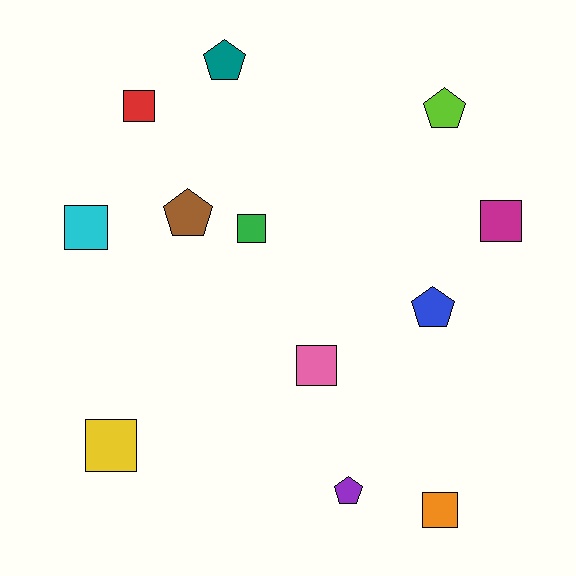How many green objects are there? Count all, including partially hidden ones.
There is 1 green object.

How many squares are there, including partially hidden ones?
There are 7 squares.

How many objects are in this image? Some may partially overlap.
There are 12 objects.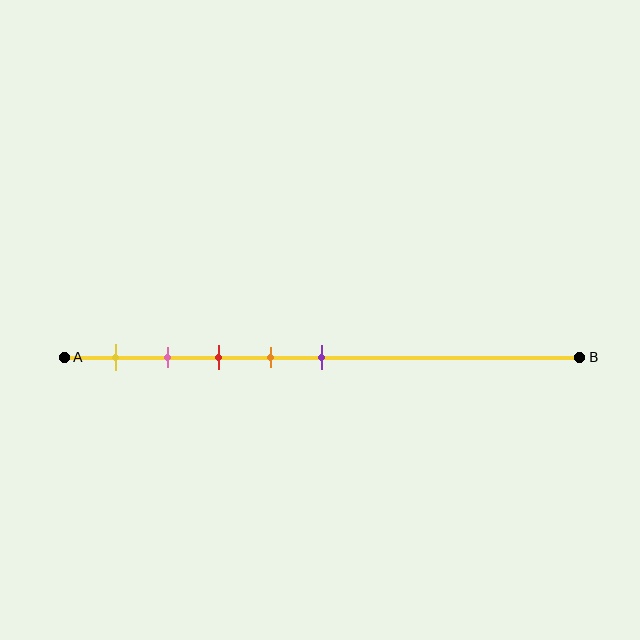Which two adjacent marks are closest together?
The pink and red marks are the closest adjacent pair.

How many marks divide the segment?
There are 5 marks dividing the segment.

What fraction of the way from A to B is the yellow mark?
The yellow mark is approximately 10% (0.1) of the way from A to B.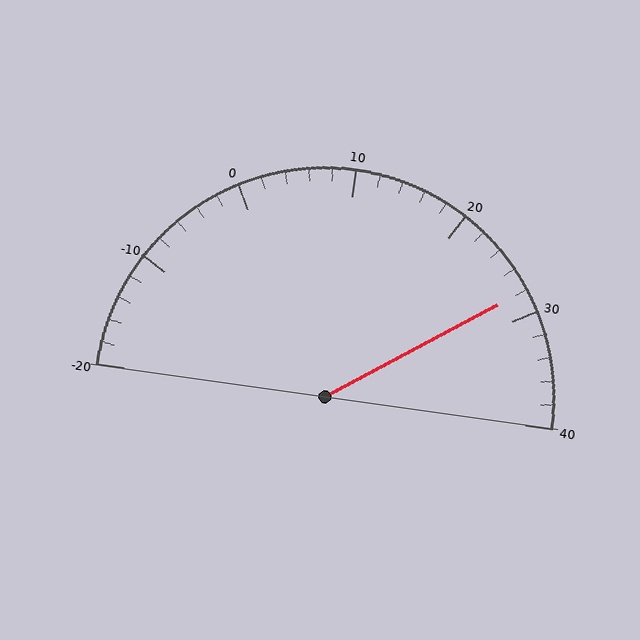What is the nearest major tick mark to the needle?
The nearest major tick mark is 30.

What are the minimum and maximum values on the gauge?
The gauge ranges from -20 to 40.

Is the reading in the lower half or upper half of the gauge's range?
The reading is in the upper half of the range (-20 to 40).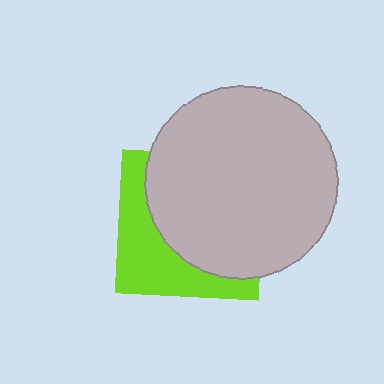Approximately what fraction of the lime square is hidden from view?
Roughly 61% of the lime square is hidden behind the light gray circle.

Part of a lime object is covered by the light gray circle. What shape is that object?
It is a square.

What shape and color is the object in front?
The object in front is a light gray circle.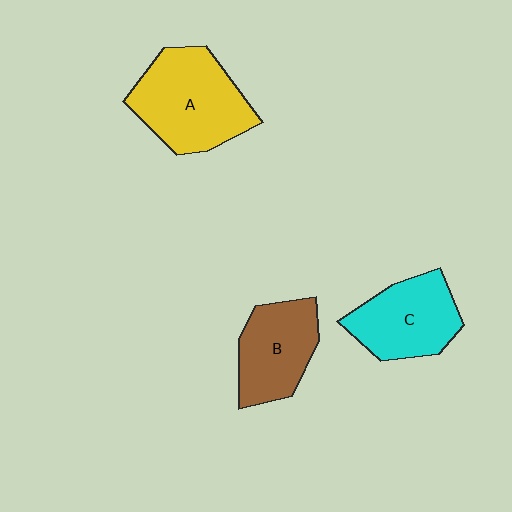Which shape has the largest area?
Shape A (yellow).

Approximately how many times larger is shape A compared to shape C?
Approximately 1.3 times.